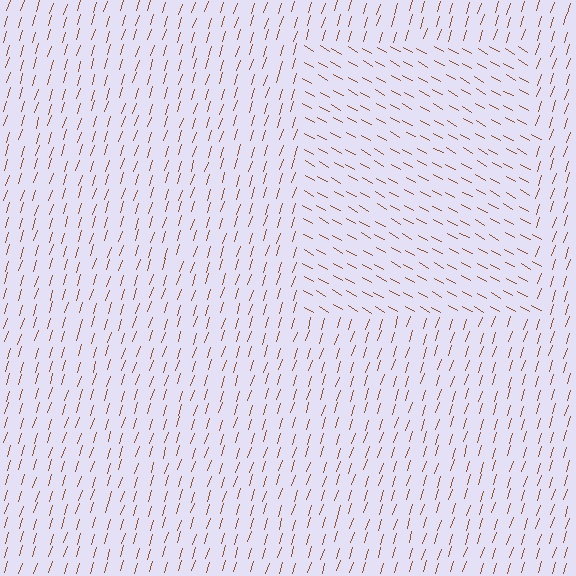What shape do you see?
I see a rectangle.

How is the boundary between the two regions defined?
The boundary is defined purely by a change in line orientation (approximately 79 degrees difference). All lines are the same color and thickness.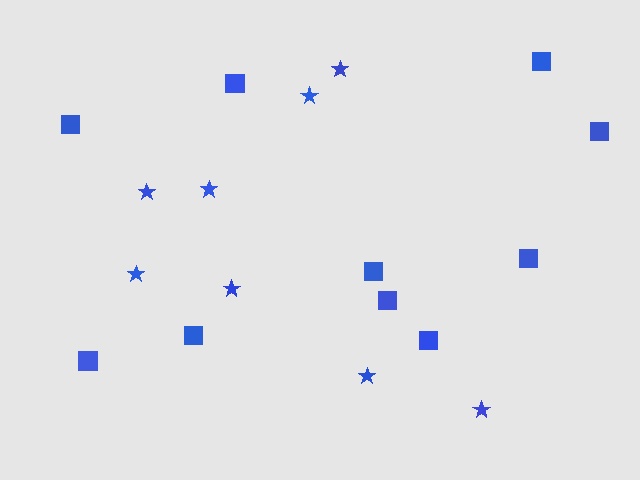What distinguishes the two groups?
There are 2 groups: one group of squares (10) and one group of stars (8).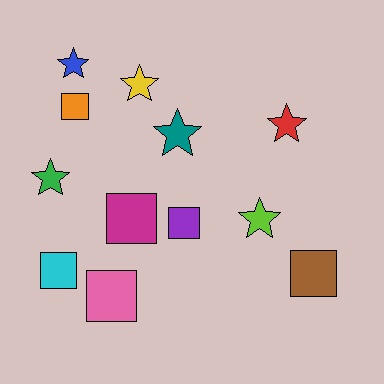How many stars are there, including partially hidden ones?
There are 6 stars.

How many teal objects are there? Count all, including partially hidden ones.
There is 1 teal object.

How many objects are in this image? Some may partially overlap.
There are 12 objects.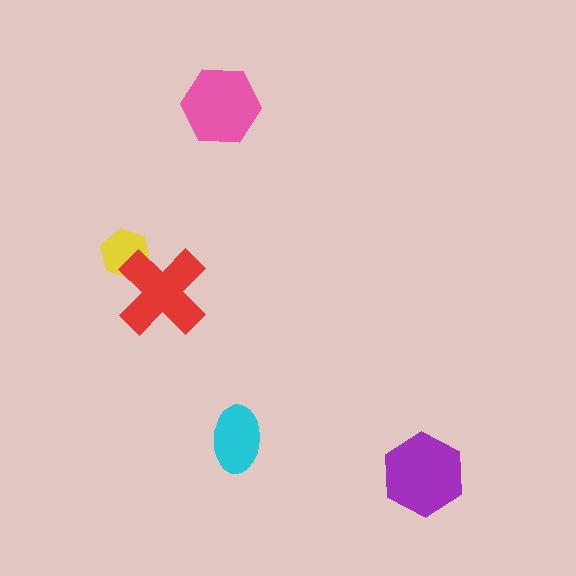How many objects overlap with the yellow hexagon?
1 object overlaps with the yellow hexagon.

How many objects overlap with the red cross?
1 object overlaps with the red cross.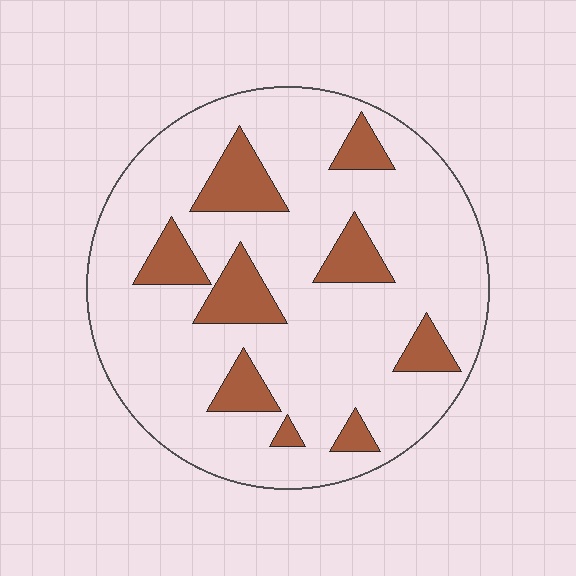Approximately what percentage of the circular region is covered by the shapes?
Approximately 20%.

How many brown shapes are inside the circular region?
9.